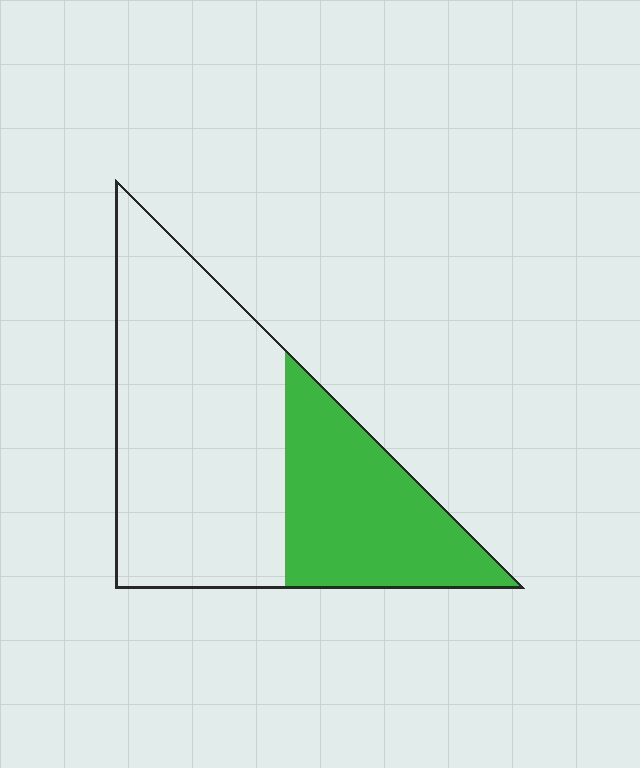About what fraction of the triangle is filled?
About one third (1/3).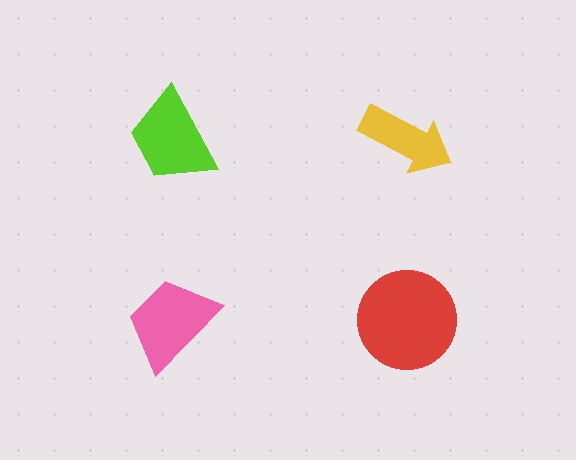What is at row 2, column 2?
A red circle.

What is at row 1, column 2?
A yellow arrow.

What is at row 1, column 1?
A lime trapezoid.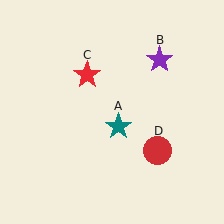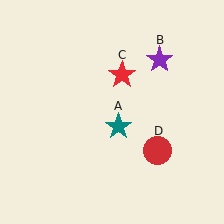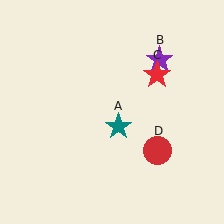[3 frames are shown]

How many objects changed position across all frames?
1 object changed position: red star (object C).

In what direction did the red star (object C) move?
The red star (object C) moved right.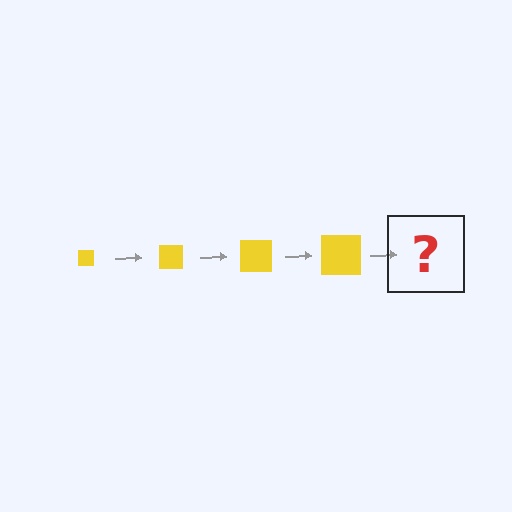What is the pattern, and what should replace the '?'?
The pattern is that the square gets progressively larger each step. The '?' should be a yellow square, larger than the previous one.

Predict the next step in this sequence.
The next step is a yellow square, larger than the previous one.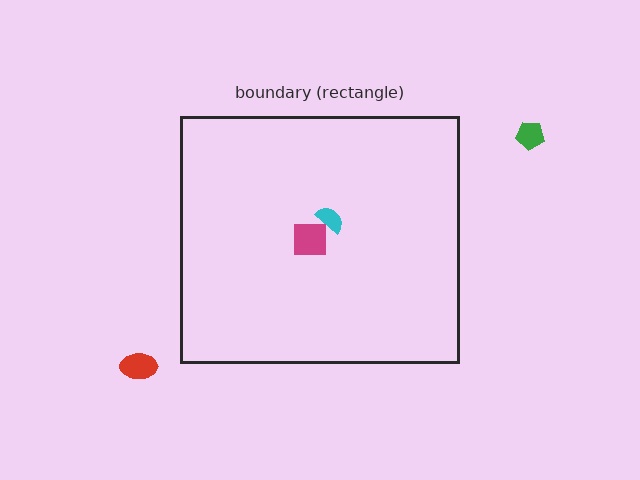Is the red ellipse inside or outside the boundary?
Outside.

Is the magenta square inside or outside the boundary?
Inside.